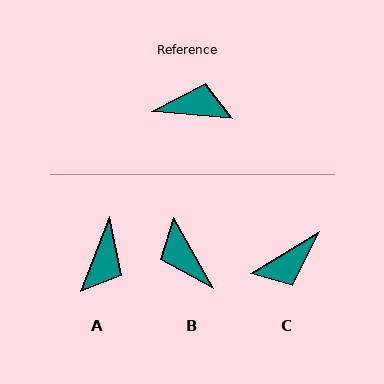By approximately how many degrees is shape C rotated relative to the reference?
Approximately 144 degrees clockwise.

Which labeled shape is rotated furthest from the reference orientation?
C, about 144 degrees away.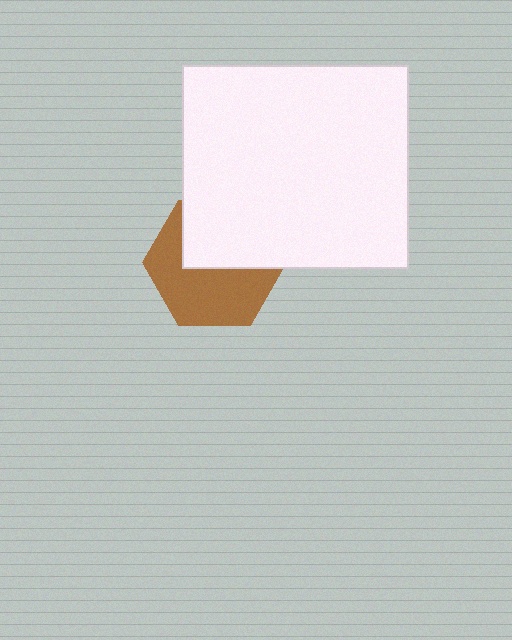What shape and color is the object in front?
The object in front is a white rectangle.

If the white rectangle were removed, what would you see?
You would see the complete brown hexagon.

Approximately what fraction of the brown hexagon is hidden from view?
Roughly 45% of the brown hexagon is hidden behind the white rectangle.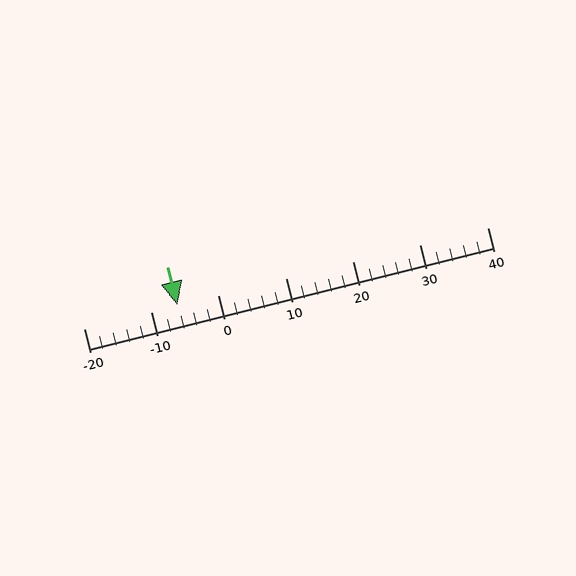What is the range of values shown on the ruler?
The ruler shows values from -20 to 40.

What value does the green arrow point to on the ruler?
The green arrow points to approximately -6.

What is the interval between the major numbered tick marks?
The major tick marks are spaced 10 units apart.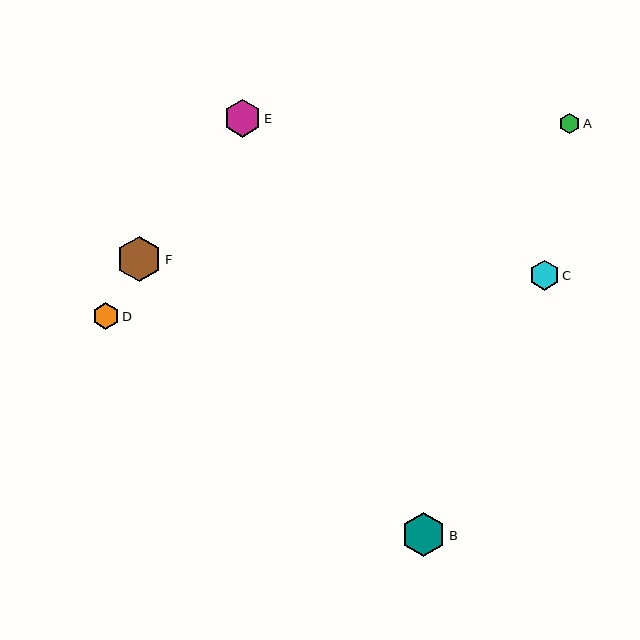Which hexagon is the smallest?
Hexagon A is the smallest with a size of approximately 20 pixels.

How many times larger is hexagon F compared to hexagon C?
Hexagon F is approximately 1.5 times the size of hexagon C.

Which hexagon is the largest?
Hexagon F is the largest with a size of approximately 45 pixels.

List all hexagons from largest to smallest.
From largest to smallest: F, B, E, C, D, A.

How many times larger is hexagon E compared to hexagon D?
Hexagon E is approximately 1.4 times the size of hexagon D.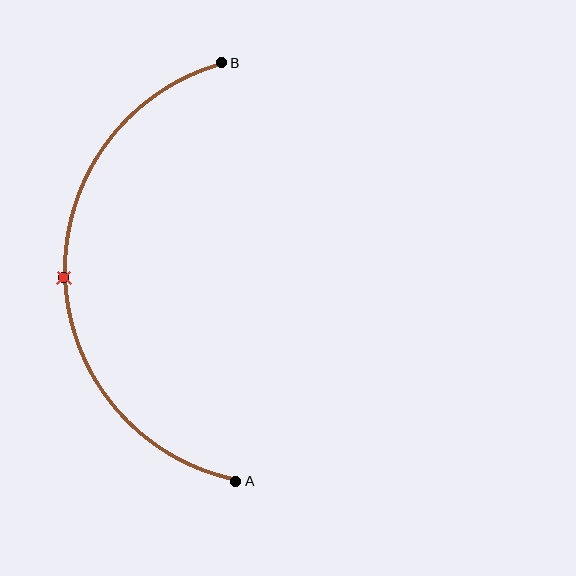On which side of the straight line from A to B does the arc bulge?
The arc bulges to the left of the straight line connecting A and B.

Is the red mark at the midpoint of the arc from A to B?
Yes. The red mark lies on the arc at equal arc-length from both A and B — it is the arc midpoint.